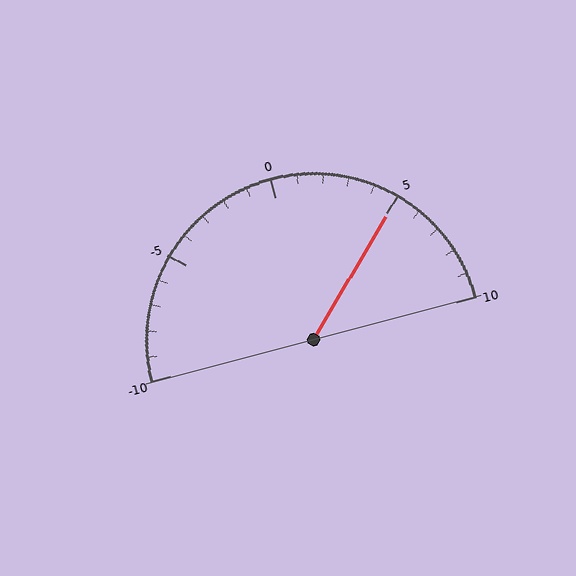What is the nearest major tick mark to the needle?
The nearest major tick mark is 5.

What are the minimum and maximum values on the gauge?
The gauge ranges from -10 to 10.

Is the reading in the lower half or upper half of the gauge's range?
The reading is in the upper half of the range (-10 to 10).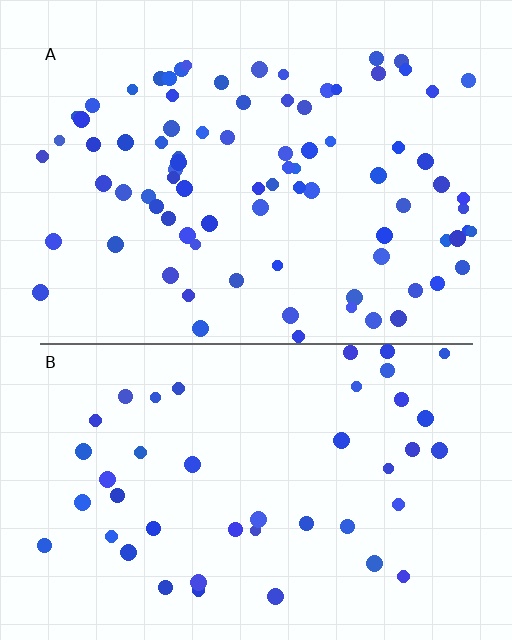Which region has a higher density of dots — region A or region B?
A (the top).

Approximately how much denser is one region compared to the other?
Approximately 1.9× — region A over region B.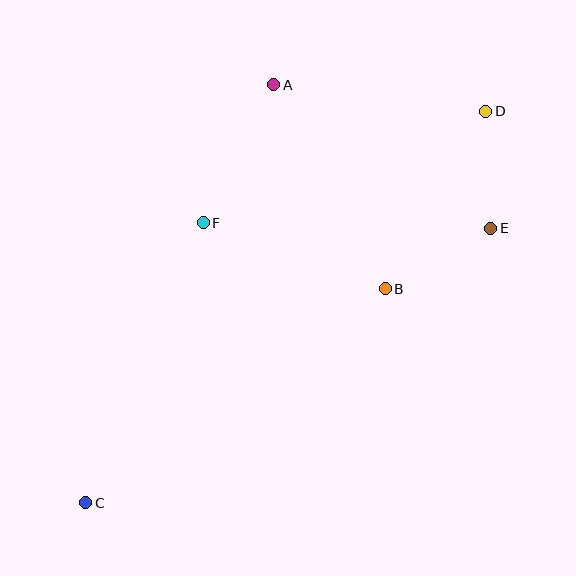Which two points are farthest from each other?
Points C and D are farthest from each other.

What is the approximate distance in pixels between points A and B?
The distance between A and B is approximately 232 pixels.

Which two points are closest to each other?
Points D and E are closest to each other.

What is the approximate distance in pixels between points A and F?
The distance between A and F is approximately 155 pixels.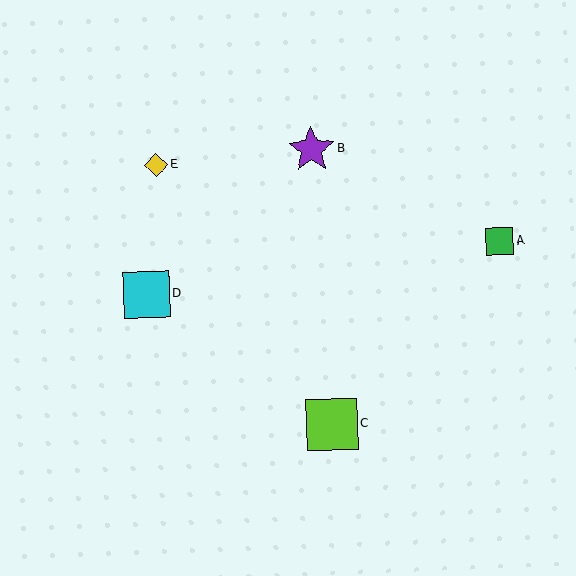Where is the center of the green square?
The center of the green square is at (499, 241).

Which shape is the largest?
The lime square (labeled C) is the largest.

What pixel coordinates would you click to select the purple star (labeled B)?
Click at (311, 149) to select the purple star B.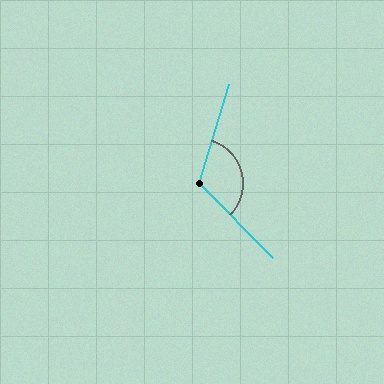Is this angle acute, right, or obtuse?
It is obtuse.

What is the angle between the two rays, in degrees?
Approximately 118 degrees.